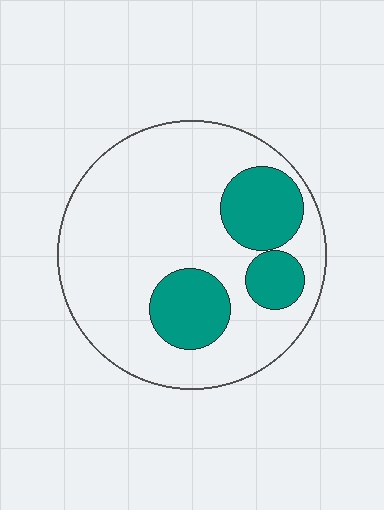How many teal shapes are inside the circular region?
3.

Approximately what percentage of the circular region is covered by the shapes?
Approximately 25%.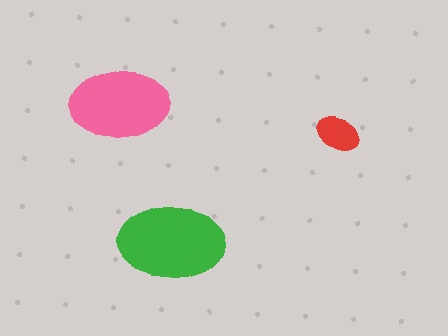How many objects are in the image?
There are 3 objects in the image.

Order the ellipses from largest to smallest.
the green one, the pink one, the red one.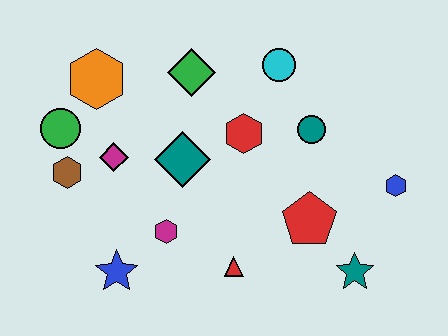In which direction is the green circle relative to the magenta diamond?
The green circle is to the left of the magenta diamond.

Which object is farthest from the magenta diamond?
The blue hexagon is farthest from the magenta diamond.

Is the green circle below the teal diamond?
No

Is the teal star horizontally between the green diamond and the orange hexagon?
No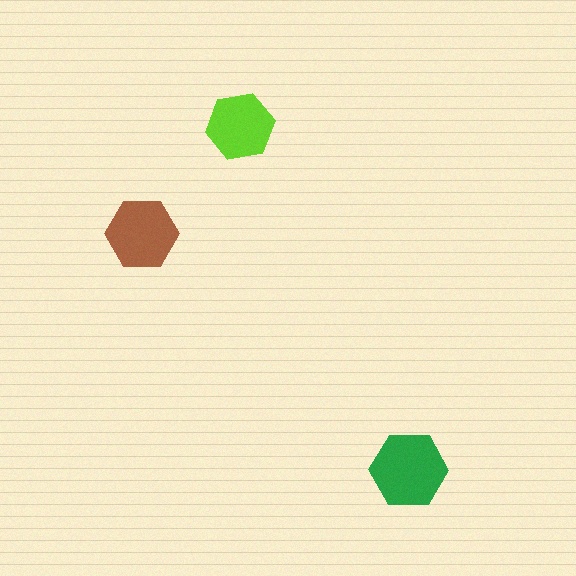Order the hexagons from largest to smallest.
the green one, the brown one, the lime one.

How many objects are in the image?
There are 3 objects in the image.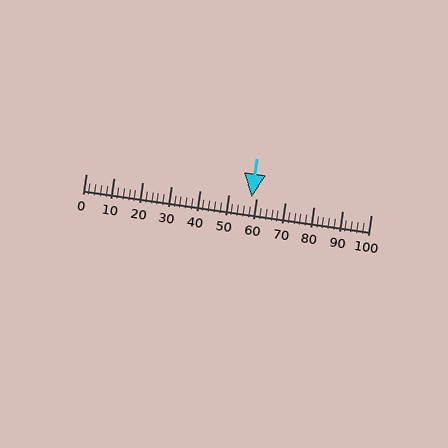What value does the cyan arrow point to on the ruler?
The cyan arrow points to approximately 58.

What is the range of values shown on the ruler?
The ruler shows values from 0 to 100.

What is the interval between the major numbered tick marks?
The major tick marks are spaced 10 units apart.